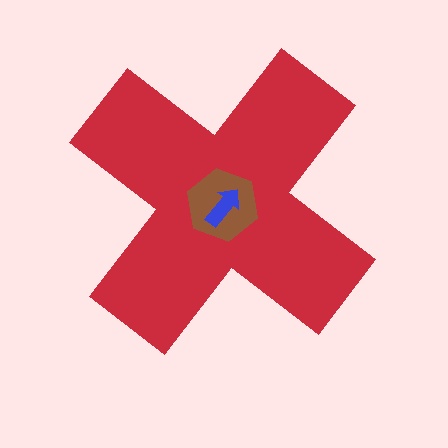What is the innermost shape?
The blue arrow.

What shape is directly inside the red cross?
The brown hexagon.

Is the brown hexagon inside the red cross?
Yes.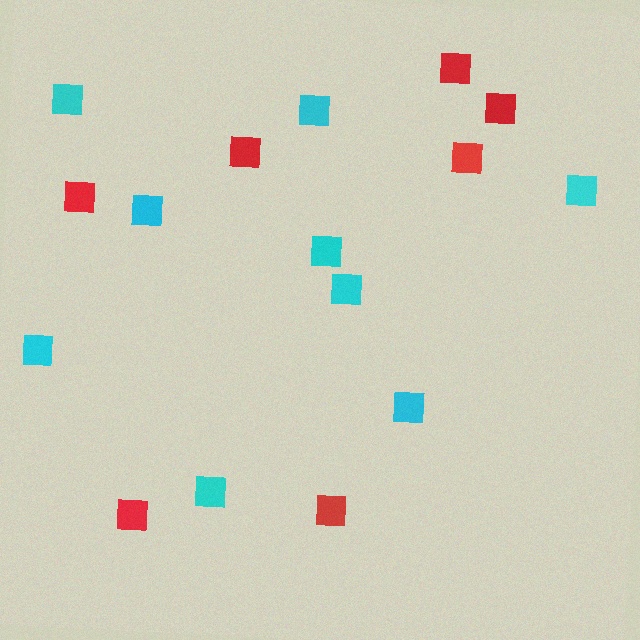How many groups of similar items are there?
There are 2 groups: one group of red squares (7) and one group of cyan squares (9).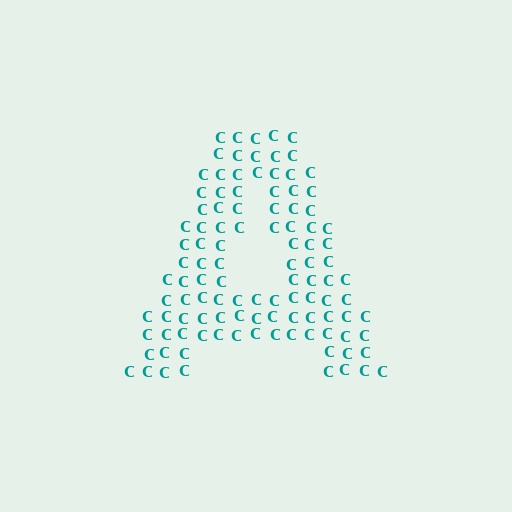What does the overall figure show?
The overall figure shows the letter A.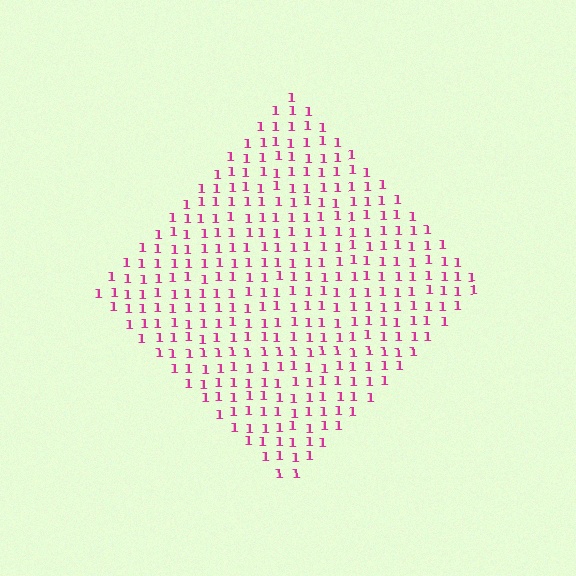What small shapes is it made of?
It is made of small digit 1's.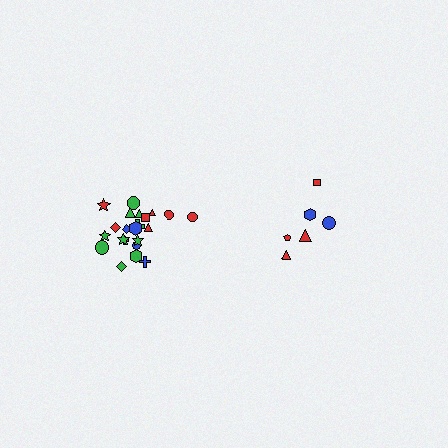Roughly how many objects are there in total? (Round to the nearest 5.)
Roughly 30 objects in total.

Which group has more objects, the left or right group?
The left group.